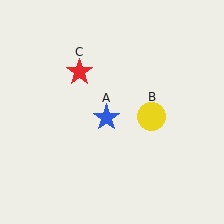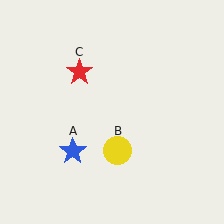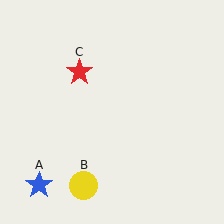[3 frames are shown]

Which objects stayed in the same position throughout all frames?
Red star (object C) remained stationary.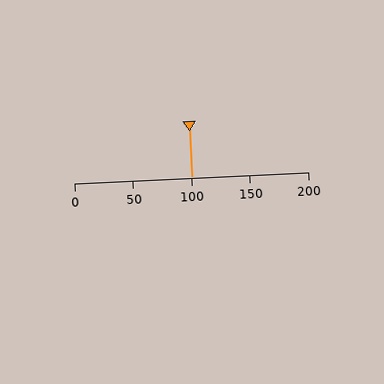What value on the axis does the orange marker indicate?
The marker indicates approximately 100.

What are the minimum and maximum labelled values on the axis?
The axis runs from 0 to 200.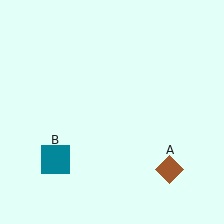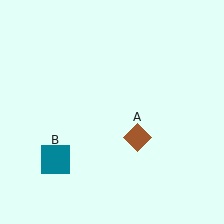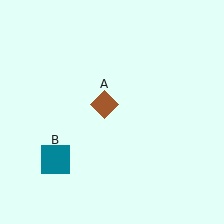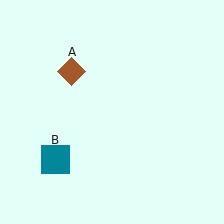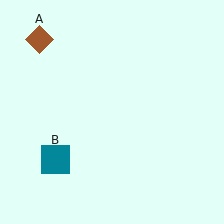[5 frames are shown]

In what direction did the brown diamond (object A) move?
The brown diamond (object A) moved up and to the left.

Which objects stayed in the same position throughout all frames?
Teal square (object B) remained stationary.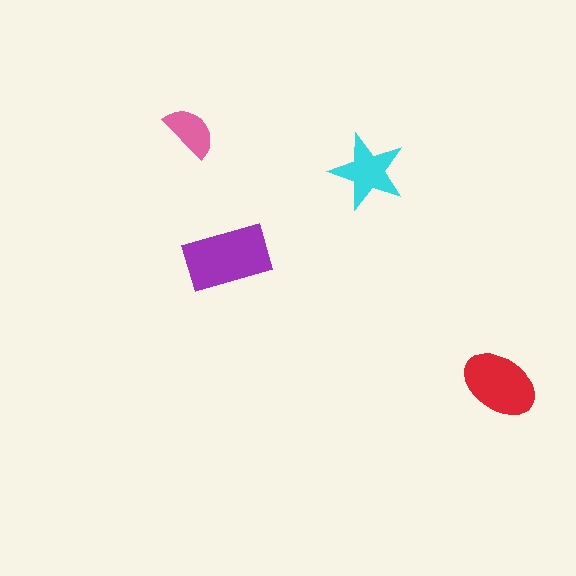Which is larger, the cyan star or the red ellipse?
The red ellipse.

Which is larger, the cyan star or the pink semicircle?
The cyan star.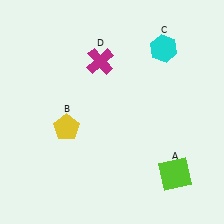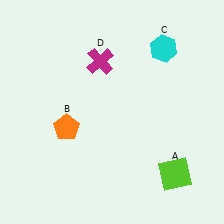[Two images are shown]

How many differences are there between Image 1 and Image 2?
There is 1 difference between the two images.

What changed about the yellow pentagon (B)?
In Image 1, B is yellow. In Image 2, it changed to orange.